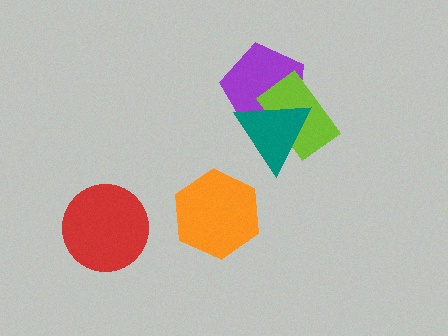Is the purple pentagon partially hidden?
Yes, it is partially covered by another shape.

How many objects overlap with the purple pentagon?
2 objects overlap with the purple pentagon.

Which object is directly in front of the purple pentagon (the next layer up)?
The lime rectangle is directly in front of the purple pentagon.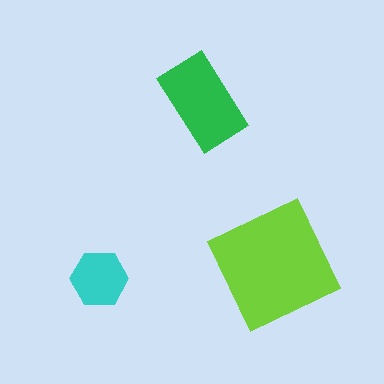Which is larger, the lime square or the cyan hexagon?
The lime square.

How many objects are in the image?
There are 3 objects in the image.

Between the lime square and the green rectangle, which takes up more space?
The lime square.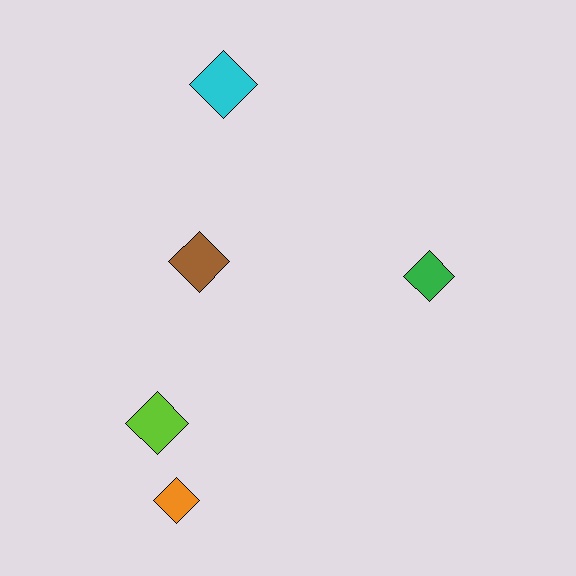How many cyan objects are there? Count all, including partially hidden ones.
There is 1 cyan object.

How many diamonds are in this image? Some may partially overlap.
There are 5 diamonds.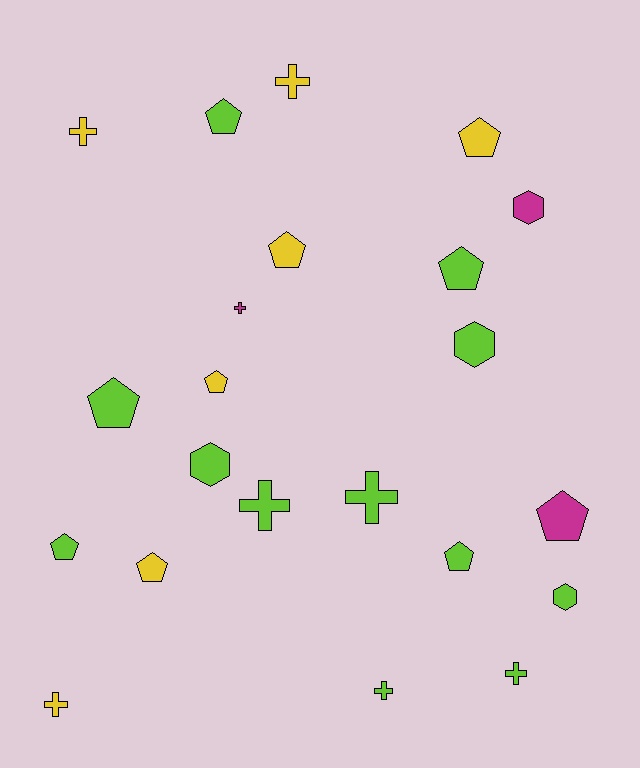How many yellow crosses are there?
There are 3 yellow crosses.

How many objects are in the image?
There are 22 objects.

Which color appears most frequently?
Lime, with 12 objects.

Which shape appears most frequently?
Pentagon, with 10 objects.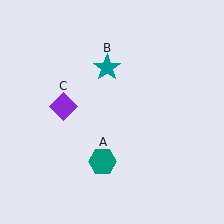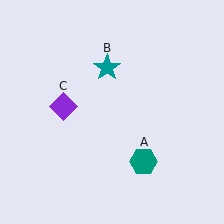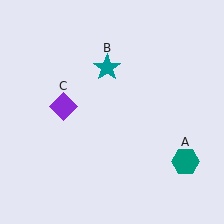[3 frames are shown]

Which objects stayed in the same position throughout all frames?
Teal star (object B) and purple diamond (object C) remained stationary.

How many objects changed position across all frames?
1 object changed position: teal hexagon (object A).